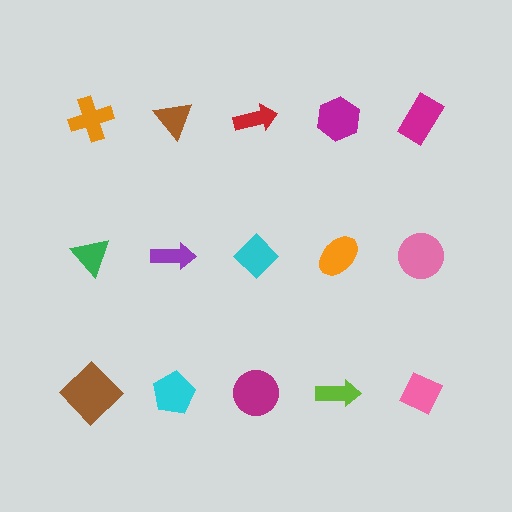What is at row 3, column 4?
A lime arrow.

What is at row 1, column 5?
A magenta rectangle.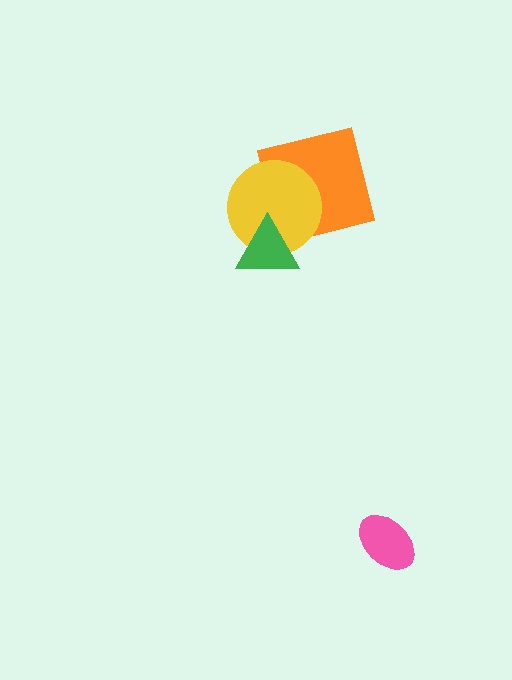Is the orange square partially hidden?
Yes, it is partially covered by another shape.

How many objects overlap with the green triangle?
1 object overlaps with the green triangle.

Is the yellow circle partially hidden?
Yes, it is partially covered by another shape.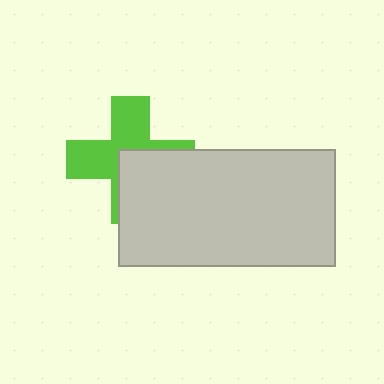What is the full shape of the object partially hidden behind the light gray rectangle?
The partially hidden object is a lime cross.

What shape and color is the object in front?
The object in front is a light gray rectangle.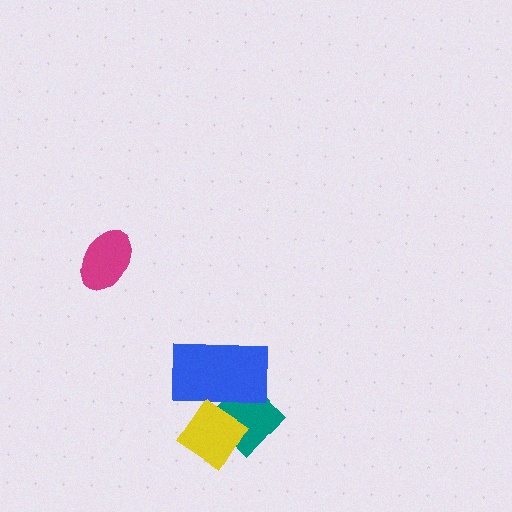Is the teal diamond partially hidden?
Yes, it is partially covered by another shape.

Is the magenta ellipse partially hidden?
No, no other shape covers it.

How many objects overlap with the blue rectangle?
2 objects overlap with the blue rectangle.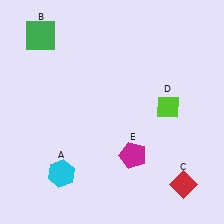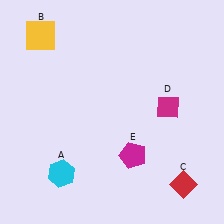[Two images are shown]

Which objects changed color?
B changed from green to yellow. D changed from lime to magenta.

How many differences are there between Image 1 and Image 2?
There are 2 differences between the two images.